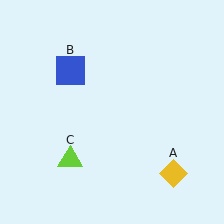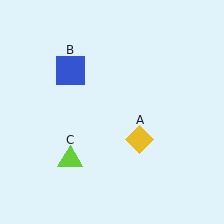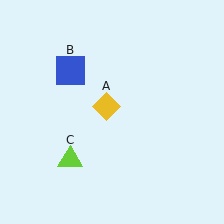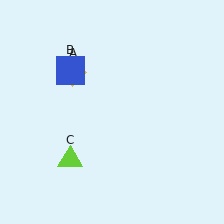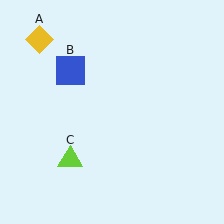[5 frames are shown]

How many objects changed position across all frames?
1 object changed position: yellow diamond (object A).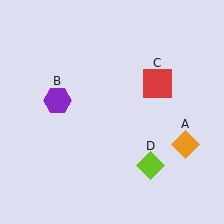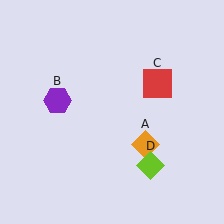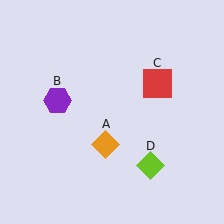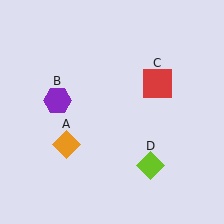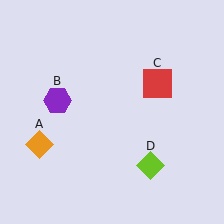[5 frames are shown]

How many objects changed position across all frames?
1 object changed position: orange diamond (object A).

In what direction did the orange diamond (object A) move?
The orange diamond (object A) moved left.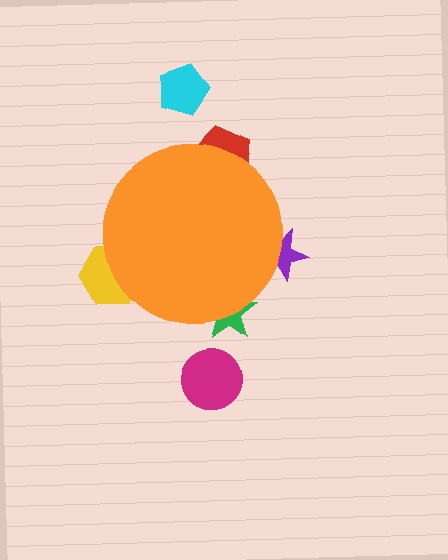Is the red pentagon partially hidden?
Yes, the red pentagon is partially hidden behind the orange circle.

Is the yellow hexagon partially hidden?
Yes, the yellow hexagon is partially hidden behind the orange circle.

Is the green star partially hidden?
Yes, the green star is partially hidden behind the orange circle.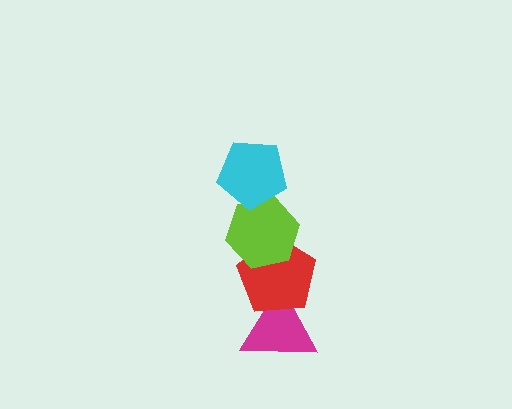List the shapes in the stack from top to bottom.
From top to bottom: the cyan pentagon, the lime hexagon, the red pentagon, the magenta triangle.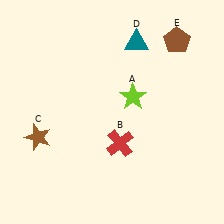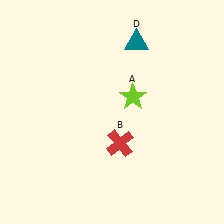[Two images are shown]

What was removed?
The brown pentagon (E), the brown star (C) were removed in Image 2.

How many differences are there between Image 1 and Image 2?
There are 2 differences between the two images.